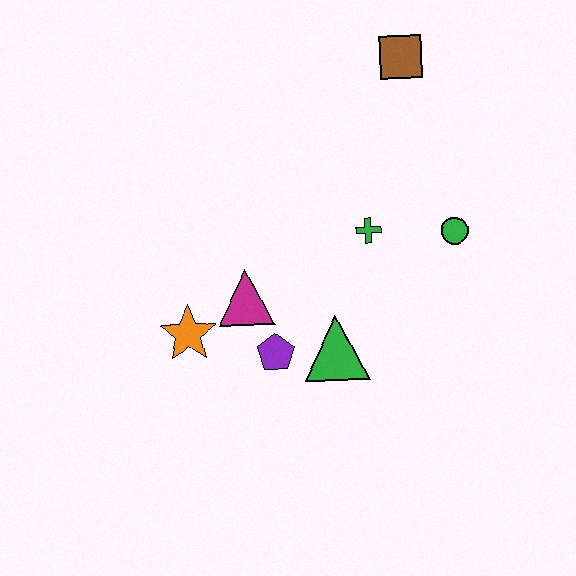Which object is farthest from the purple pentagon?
The brown square is farthest from the purple pentagon.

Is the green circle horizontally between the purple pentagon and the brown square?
No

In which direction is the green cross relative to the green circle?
The green cross is to the left of the green circle.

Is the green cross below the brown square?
Yes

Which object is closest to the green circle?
The green cross is closest to the green circle.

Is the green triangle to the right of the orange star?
Yes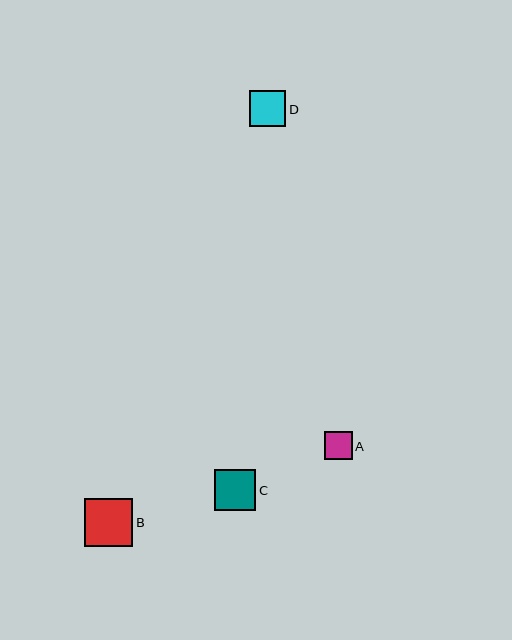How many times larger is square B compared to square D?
Square B is approximately 1.3 times the size of square D.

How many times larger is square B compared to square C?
Square B is approximately 1.2 times the size of square C.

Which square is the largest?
Square B is the largest with a size of approximately 48 pixels.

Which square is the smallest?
Square A is the smallest with a size of approximately 28 pixels.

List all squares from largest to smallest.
From largest to smallest: B, C, D, A.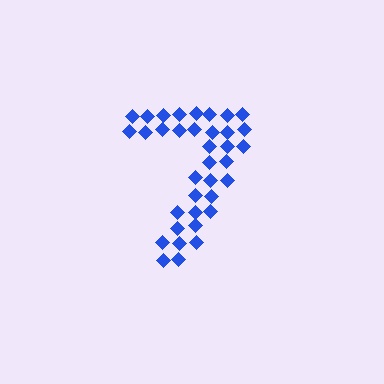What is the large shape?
The large shape is the digit 7.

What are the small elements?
The small elements are diamonds.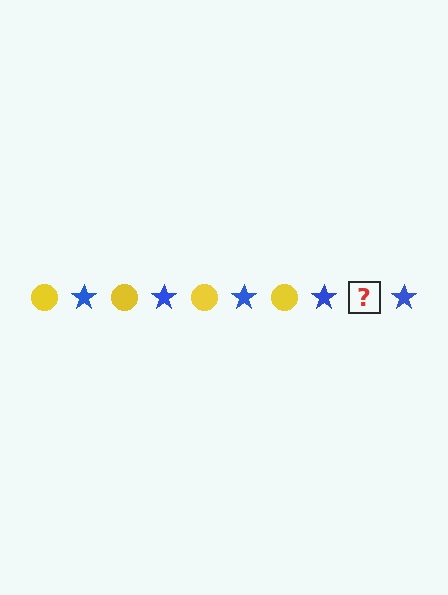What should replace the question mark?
The question mark should be replaced with a yellow circle.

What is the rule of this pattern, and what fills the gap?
The rule is that the pattern alternates between yellow circle and blue star. The gap should be filled with a yellow circle.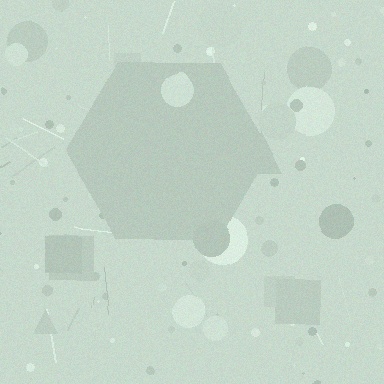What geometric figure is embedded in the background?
A hexagon is embedded in the background.